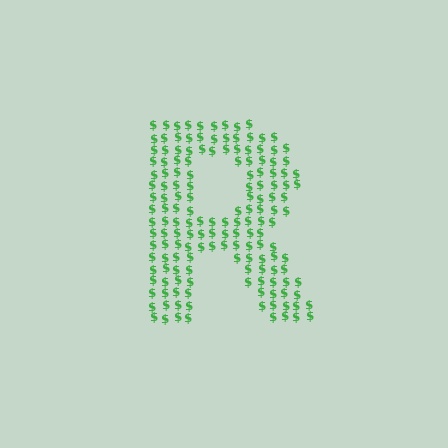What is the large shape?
The large shape is the letter R.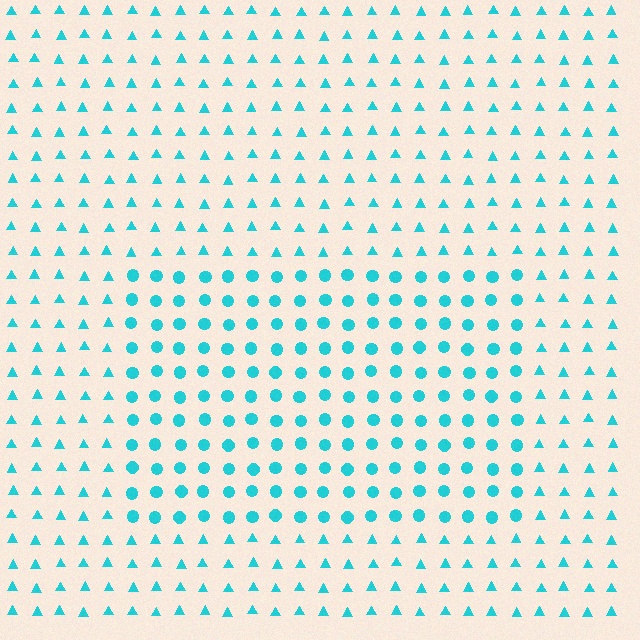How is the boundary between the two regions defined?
The boundary is defined by a change in element shape: circles inside vs. triangles outside. All elements share the same color and spacing.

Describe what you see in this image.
The image is filled with small cyan elements arranged in a uniform grid. A rectangle-shaped region contains circles, while the surrounding area contains triangles. The boundary is defined purely by the change in element shape.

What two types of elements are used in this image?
The image uses circles inside the rectangle region and triangles outside it.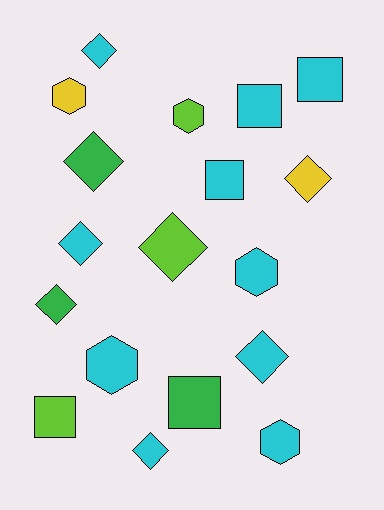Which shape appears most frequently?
Diamond, with 8 objects.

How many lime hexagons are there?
There is 1 lime hexagon.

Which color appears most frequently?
Cyan, with 10 objects.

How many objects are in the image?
There are 18 objects.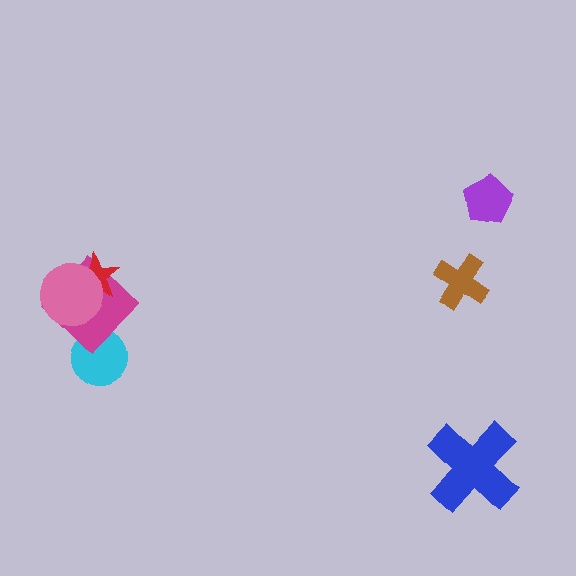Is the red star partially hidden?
Yes, it is partially covered by another shape.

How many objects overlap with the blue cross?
0 objects overlap with the blue cross.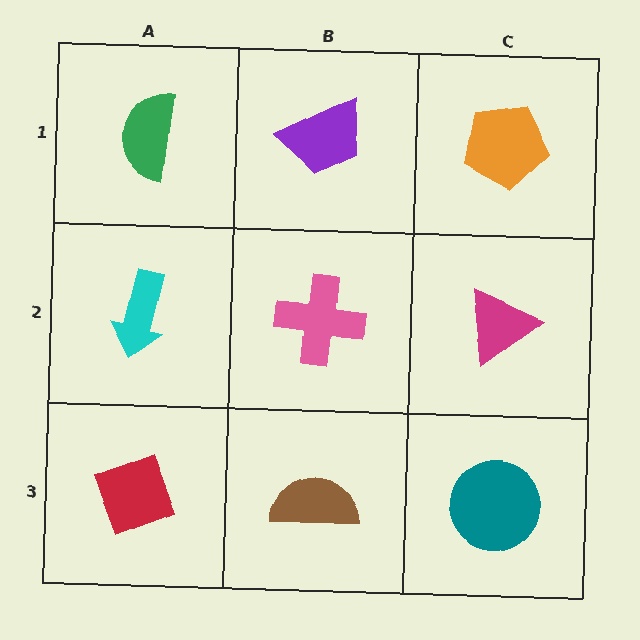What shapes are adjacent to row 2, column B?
A purple trapezoid (row 1, column B), a brown semicircle (row 3, column B), a cyan arrow (row 2, column A), a magenta triangle (row 2, column C).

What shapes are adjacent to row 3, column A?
A cyan arrow (row 2, column A), a brown semicircle (row 3, column B).